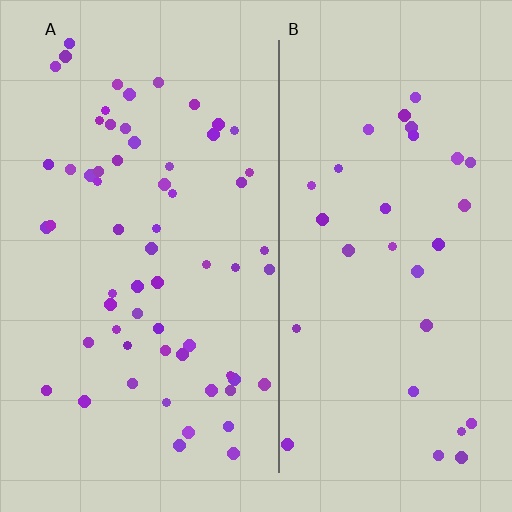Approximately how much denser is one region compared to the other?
Approximately 2.0× — region A over region B.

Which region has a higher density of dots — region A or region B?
A (the left).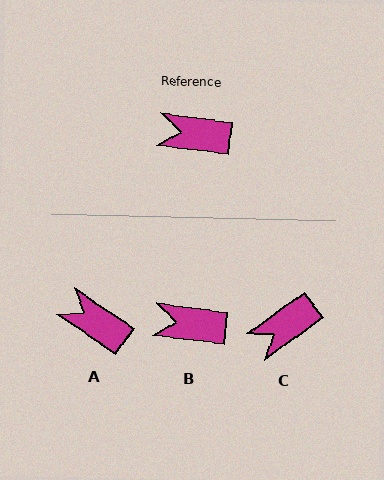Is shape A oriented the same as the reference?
No, it is off by about 27 degrees.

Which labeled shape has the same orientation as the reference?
B.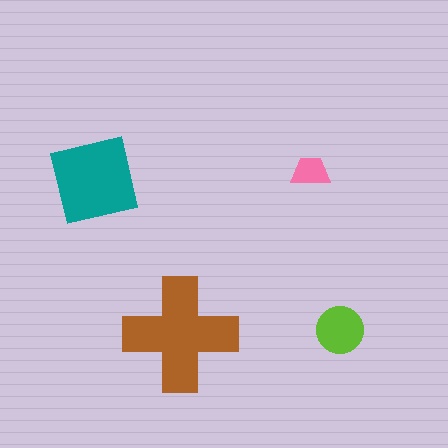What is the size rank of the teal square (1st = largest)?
2nd.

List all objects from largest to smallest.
The brown cross, the teal square, the lime circle, the pink trapezoid.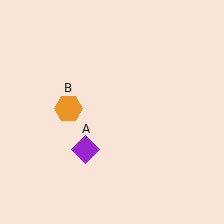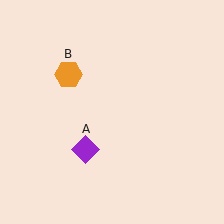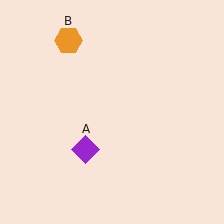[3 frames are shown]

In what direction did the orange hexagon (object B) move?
The orange hexagon (object B) moved up.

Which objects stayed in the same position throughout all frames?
Purple diamond (object A) remained stationary.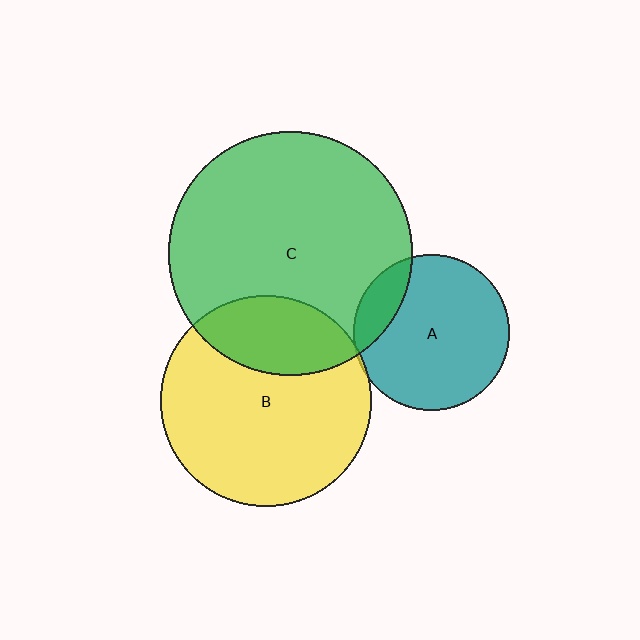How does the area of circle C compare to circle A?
Approximately 2.4 times.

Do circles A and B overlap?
Yes.